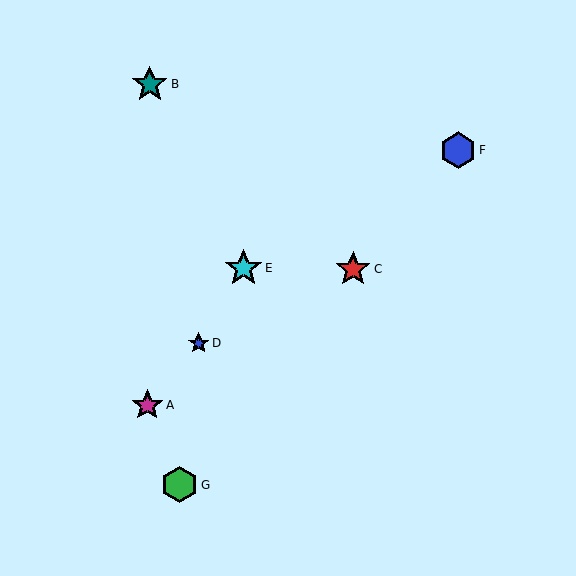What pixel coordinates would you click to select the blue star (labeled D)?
Click at (199, 343) to select the blue star D.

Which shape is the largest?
The cyan star (labeled E) is the largest.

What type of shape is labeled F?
Shape F is a blue hexagon.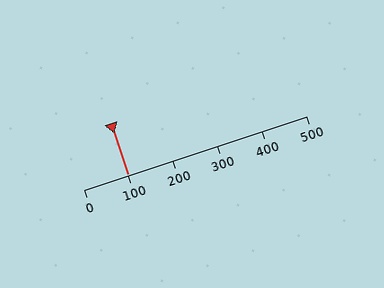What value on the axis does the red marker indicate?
The marker indicates approximately 100.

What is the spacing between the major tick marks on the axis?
The major ticks are spaced 100 apart.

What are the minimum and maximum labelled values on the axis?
The axis runs from 0 to 500.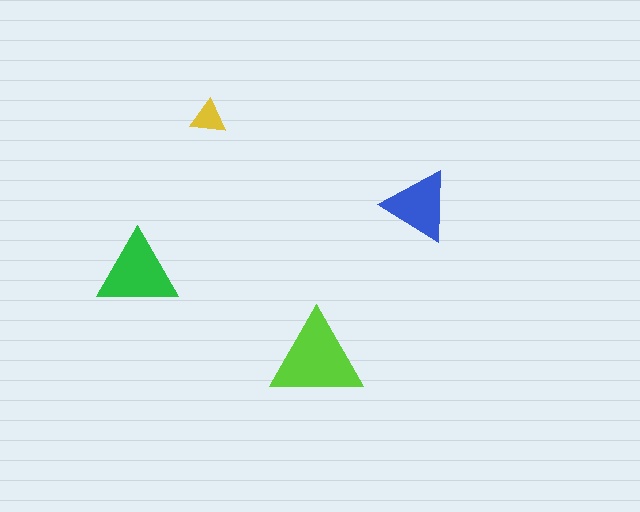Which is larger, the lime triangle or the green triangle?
The lime one.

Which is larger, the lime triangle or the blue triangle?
The lime one.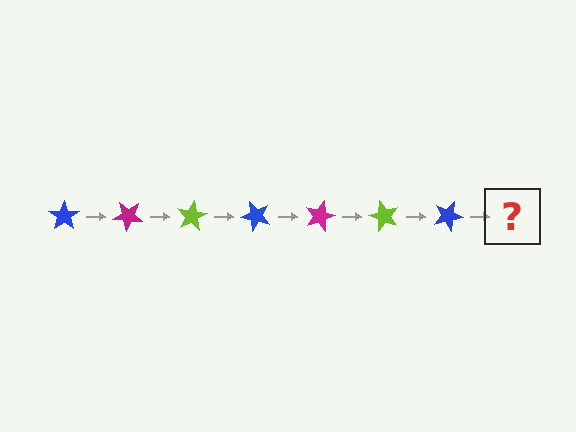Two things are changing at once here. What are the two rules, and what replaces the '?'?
The two rules are that it rotates 40 degrees each step and the color cycles through blue, magenta, and lime. The '?' should be a magenta star, rotated 280 degrees from the start.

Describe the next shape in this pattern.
It should be a magenta star, rotated 280 degrees from the start.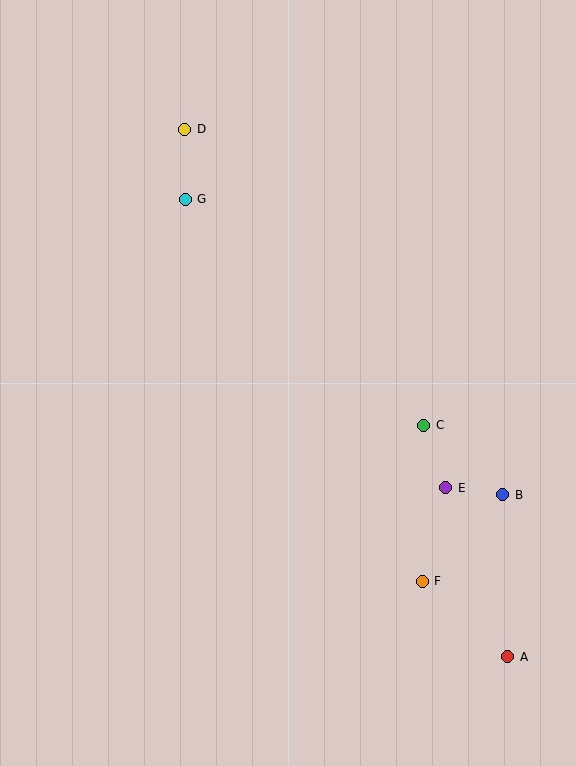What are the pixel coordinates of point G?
Point G is at (185, 199).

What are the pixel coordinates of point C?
Point C is at (424, 425).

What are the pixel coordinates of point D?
Point D is at (185, 129).